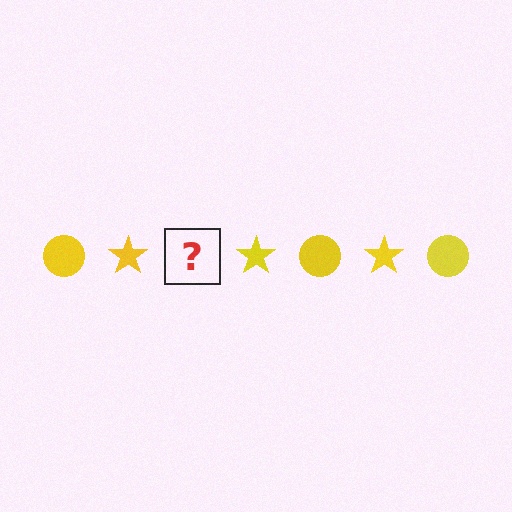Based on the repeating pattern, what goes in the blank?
The blank should be a yellow circle.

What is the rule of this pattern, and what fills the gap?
The rule is that the pattern cycles through circle, star shapes in yellow. The gap should be filled with a yellow circle.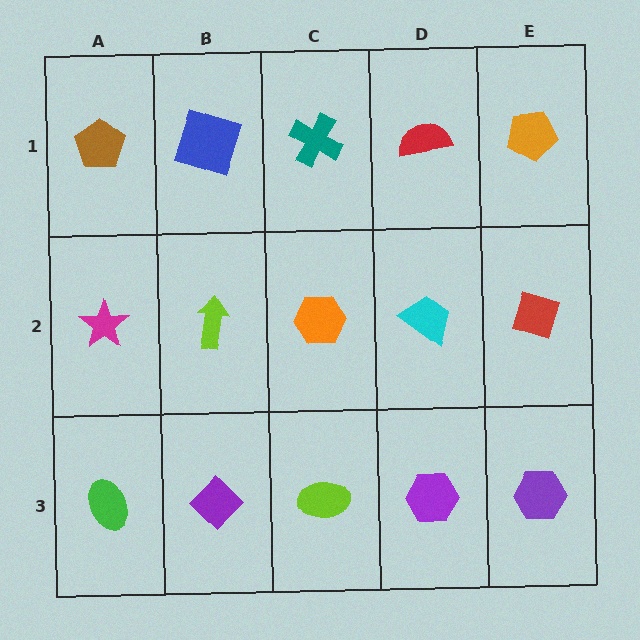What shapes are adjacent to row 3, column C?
An orange hexagon (row 2, column C), a purple diamond (row 3, column B), a purple hexagon (row 3, column D).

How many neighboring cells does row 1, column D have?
3.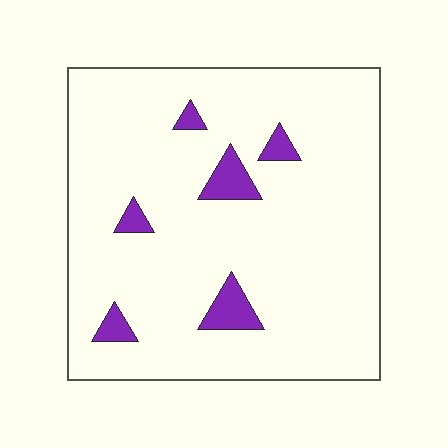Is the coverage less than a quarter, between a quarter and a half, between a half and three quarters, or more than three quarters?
Less than a quarter.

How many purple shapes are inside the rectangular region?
6.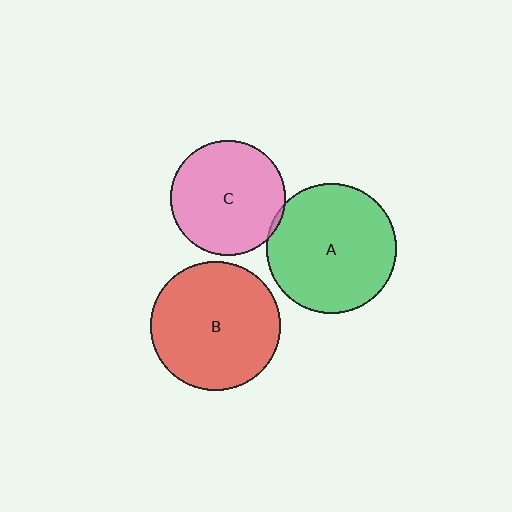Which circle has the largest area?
Circle A (green).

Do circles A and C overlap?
Yes.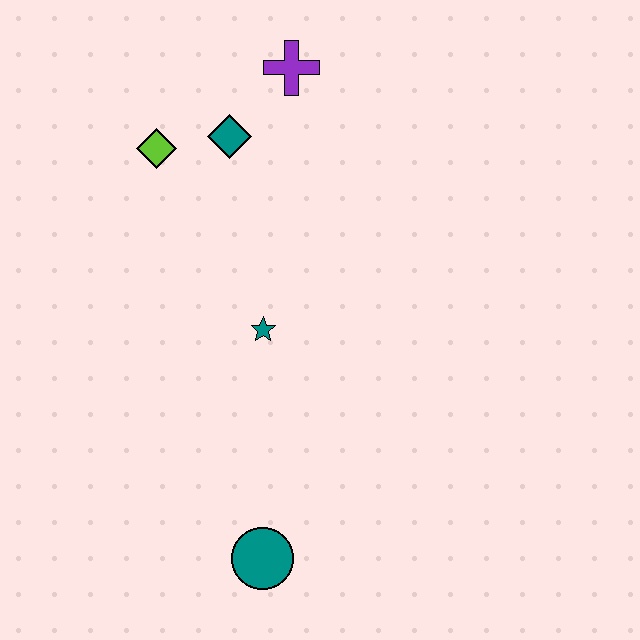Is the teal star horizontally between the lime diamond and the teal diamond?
No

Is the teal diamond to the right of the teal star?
No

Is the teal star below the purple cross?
Yes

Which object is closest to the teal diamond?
The lime diamond is closest to the teal diamond.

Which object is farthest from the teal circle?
The purple cross is farthest from the teal circle.